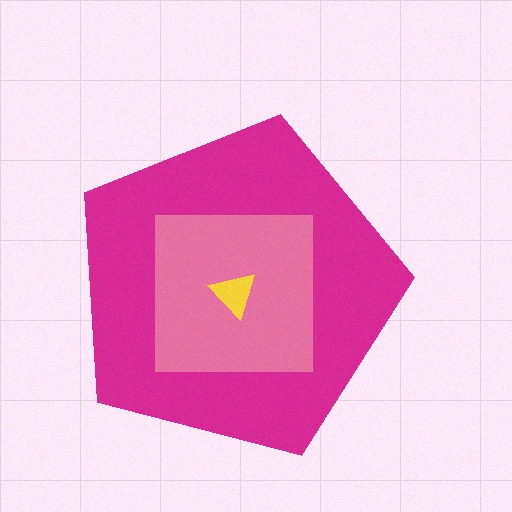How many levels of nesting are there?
3.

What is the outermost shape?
The magenta pentagon.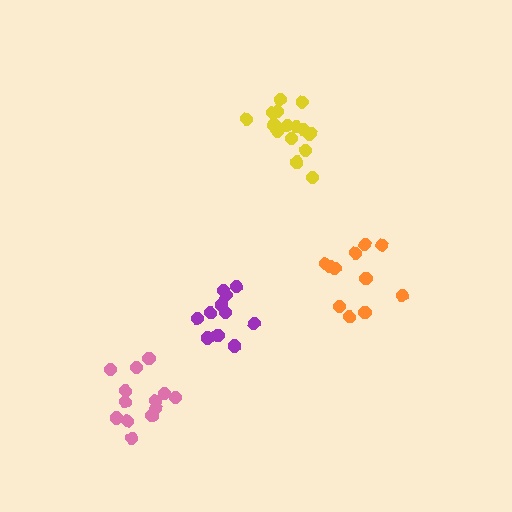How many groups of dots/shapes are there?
There are 4 groups.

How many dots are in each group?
Group 1: 11 dots, Group 2: 17 dots, Group 3: 13 dots, Group 4: 11 dots (52 total).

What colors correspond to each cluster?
The clusters are colored: orange, yellow, pink, purple.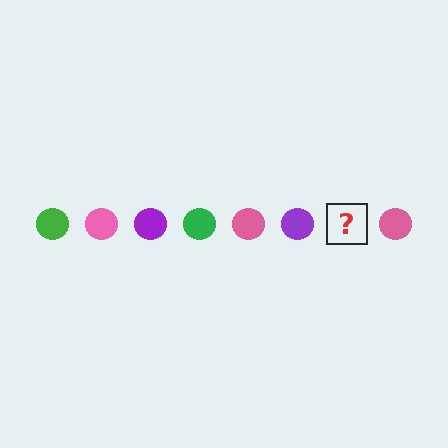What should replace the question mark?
The question mark should be replaced with a green circle.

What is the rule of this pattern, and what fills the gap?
The rule is that the pattern cycles through green, pink, purple circles. The gap should be filled with a green circle.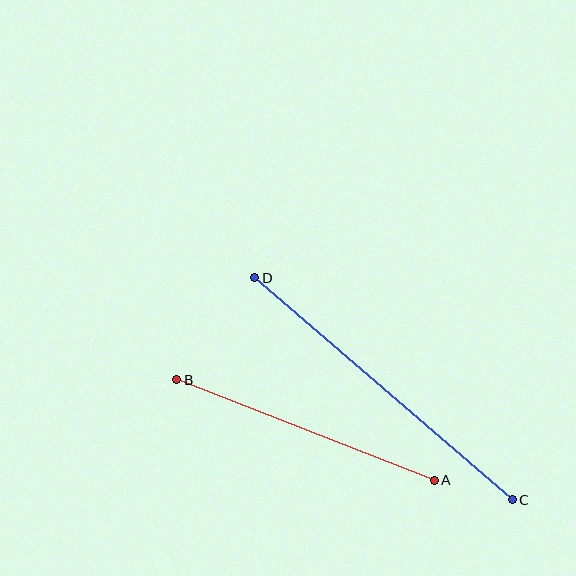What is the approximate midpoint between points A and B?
The midpoint is at approximately (306, 430) pixels.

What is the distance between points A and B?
The distance is approximately 276 pixels.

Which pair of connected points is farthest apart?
Points C and D are farthest apart.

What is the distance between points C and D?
The distance is approximately 340 pixels.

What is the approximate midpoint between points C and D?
The midpoint is at approximately (384, 389) pixels.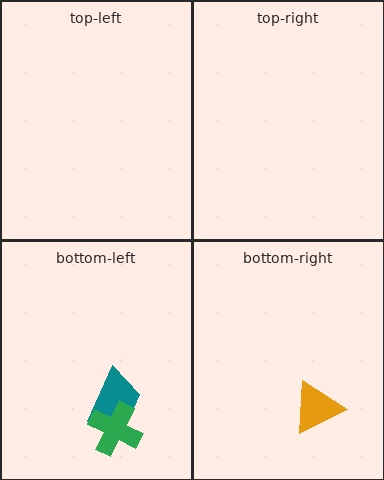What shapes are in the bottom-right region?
The orange triangle.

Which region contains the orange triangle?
The bottom-right region.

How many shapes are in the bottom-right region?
1.